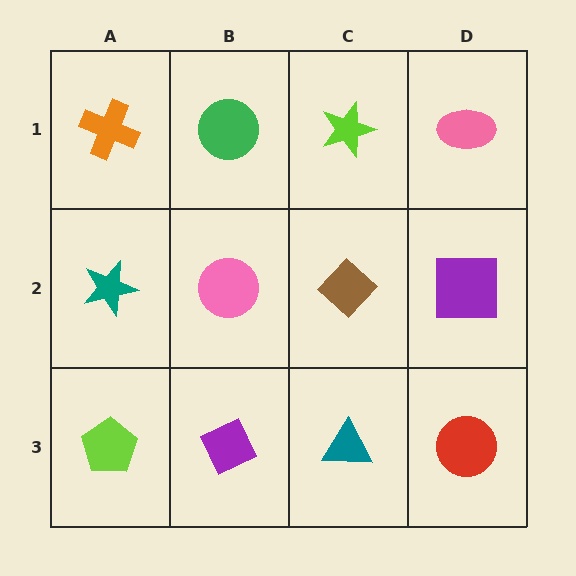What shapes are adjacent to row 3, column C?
A brown diamond (row 2, column C), a purple diamond (row 3, column B), a red circle (row 3, column D).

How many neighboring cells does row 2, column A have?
3.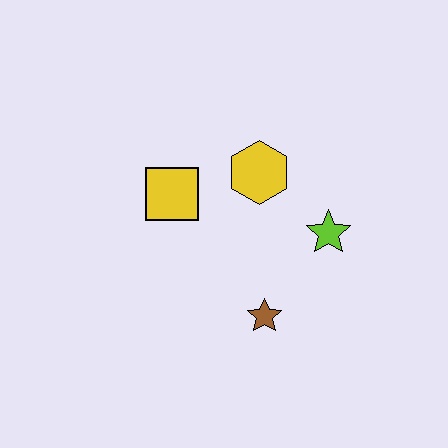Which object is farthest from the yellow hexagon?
The brown star is farthest from the yellow hexagon.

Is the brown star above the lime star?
No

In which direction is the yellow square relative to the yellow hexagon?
The yellow square is to the left of the yellow hexagon.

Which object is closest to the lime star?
The yellow hexagon is closest to the lime star.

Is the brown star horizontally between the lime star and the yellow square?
Yes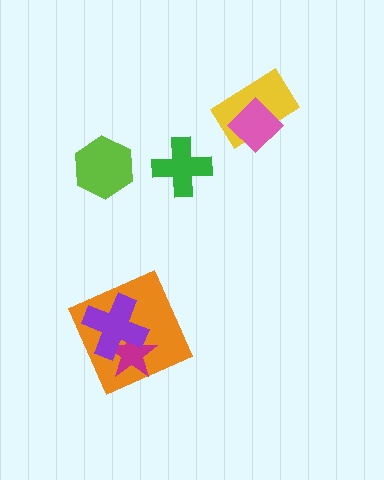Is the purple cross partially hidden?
No, no other shape covers it.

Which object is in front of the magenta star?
The purple cross is in front of the magenta star.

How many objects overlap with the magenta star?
2 objects overlap with the magenta star.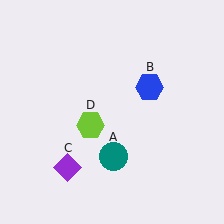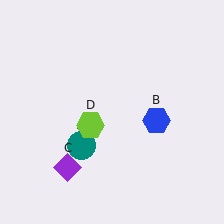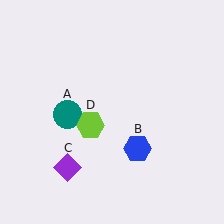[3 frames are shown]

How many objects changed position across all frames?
2 objects changed position: teal circle (object A), blue hexagon (object B).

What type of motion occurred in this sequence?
The teal circle (object A), blue hexagon (object B) rotated clockwise around the center of the scene.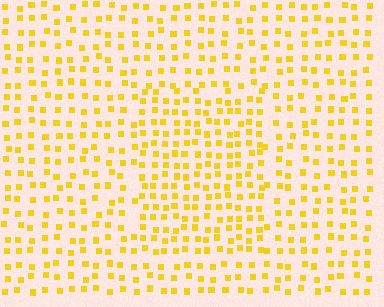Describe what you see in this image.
The image contains small yellow elements arranged at two different densities. A rectangle-shaped region is visible where the elements are more densely packed than the surrounding area.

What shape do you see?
I see a rectangle.